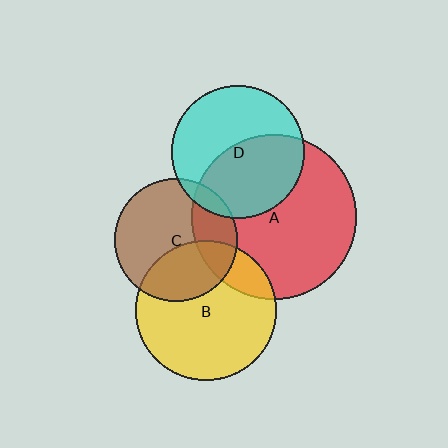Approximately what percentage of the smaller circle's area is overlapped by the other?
Approximately 15%.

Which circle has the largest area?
Circle A (red).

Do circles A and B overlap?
Yes.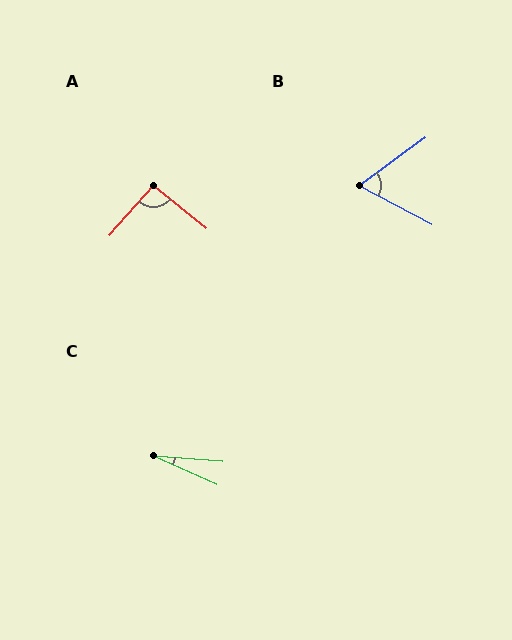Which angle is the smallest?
C, at approximately 20 degrees.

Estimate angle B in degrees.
Approximately 64 degrees.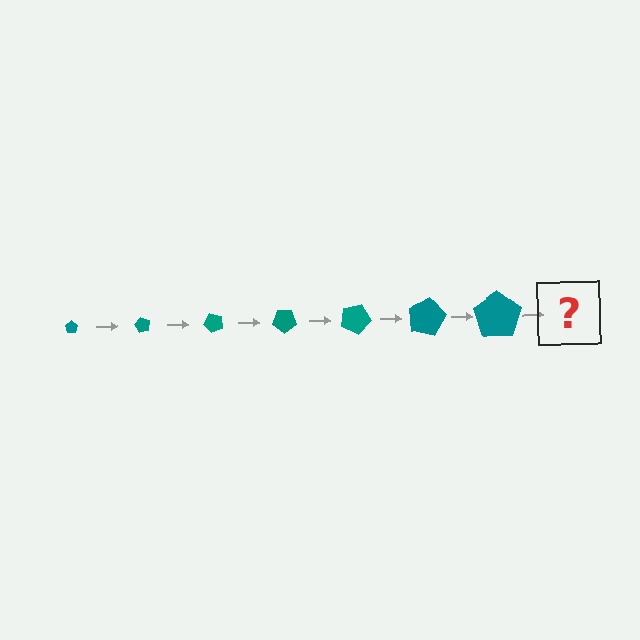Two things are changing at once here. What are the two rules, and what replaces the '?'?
The two rules are that the pentagon grows larger each step and it rotates 60 degrees each step. The '?' should be a pentagon, larger than the previous one and rotated 420 degrees from the start.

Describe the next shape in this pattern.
It should be a pentagon, larger than the previous one and rotated 420 degrees from the start.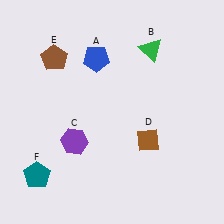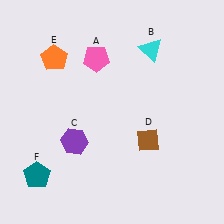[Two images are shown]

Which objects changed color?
A changed from blue to pink. B changed from green to cyan. E changed from brown to orange.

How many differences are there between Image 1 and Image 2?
There are 3 differences between the two images.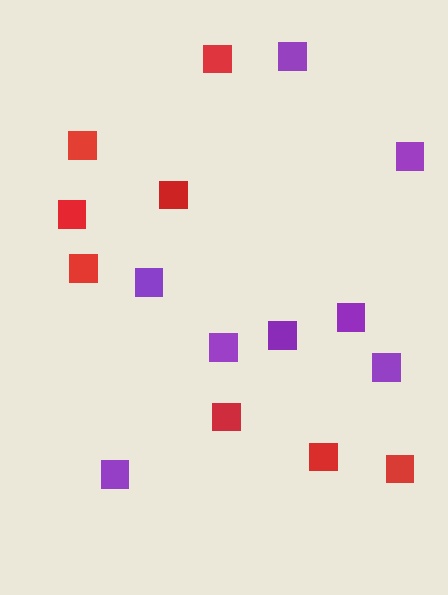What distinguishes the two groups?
There are 2 groups: one group of red squares (8) and one group of purple squares (8).